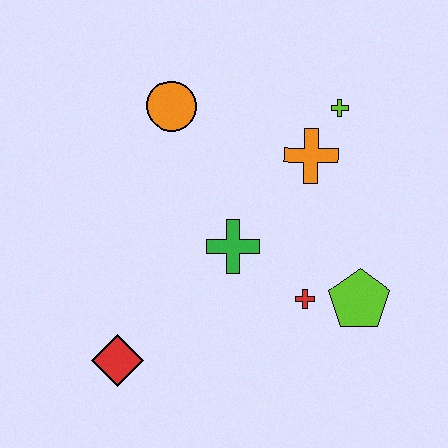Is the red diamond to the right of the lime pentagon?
No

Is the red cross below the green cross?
Yes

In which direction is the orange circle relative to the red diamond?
The orange circle is above the red diamond.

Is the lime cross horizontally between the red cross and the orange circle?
No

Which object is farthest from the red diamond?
The lime cross is farthest from the red diamond.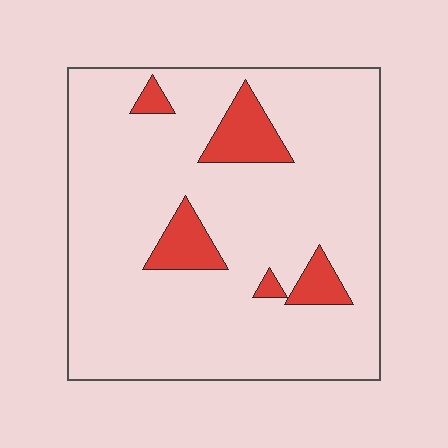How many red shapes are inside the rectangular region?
5.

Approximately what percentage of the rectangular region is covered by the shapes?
Approximately 10%.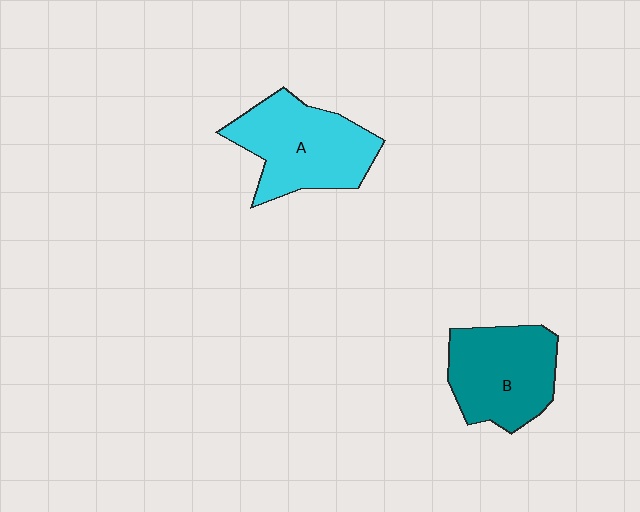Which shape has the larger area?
Shape A (cyan).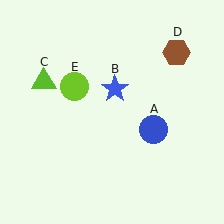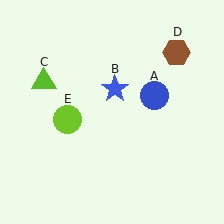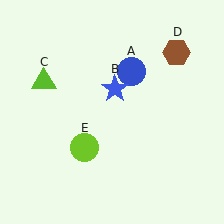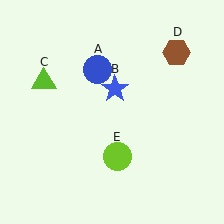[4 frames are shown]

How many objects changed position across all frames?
2 objects changed position: blue circle (object A), lime circle (object E).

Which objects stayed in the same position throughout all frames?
Blue star (object B) and lime triangle (object C) and brown hexagon (object D) remained stationary.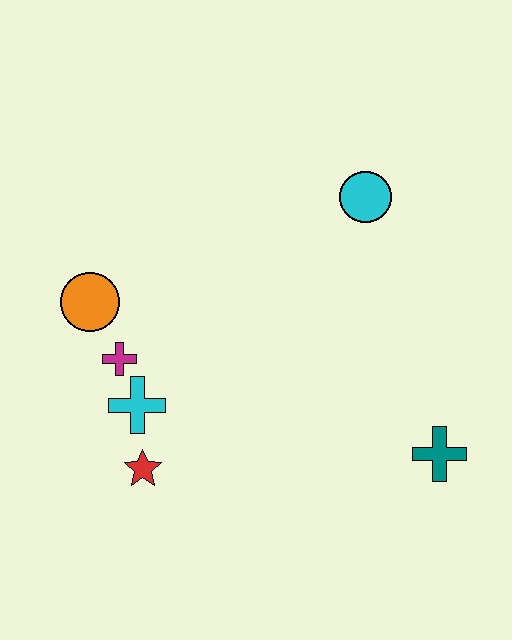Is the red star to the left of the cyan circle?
Yes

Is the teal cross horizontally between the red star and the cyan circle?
No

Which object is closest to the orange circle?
The magenta cross is closest to the orange circle.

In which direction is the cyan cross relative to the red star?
The cyan cross is above the red star.